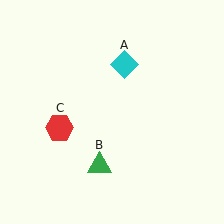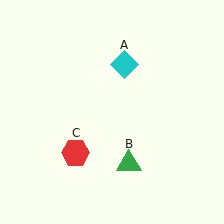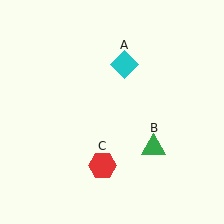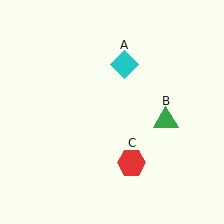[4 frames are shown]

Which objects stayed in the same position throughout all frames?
Cyan diamond (object A) remained stationary.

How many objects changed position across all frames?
2 objects changed position: green triangle (object B), red hexagon (object C).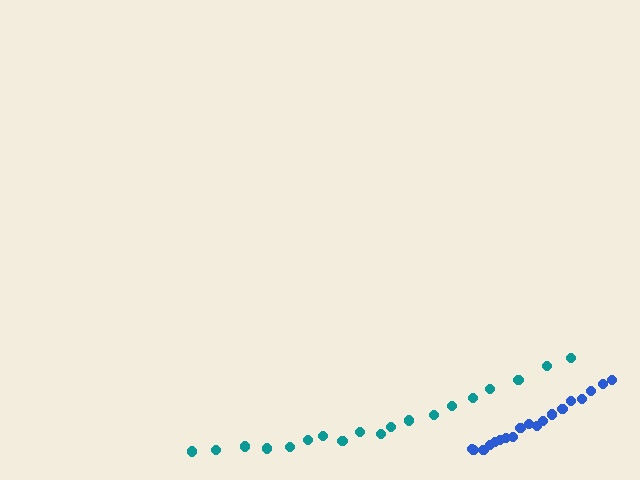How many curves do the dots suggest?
There are 2 distinct paths.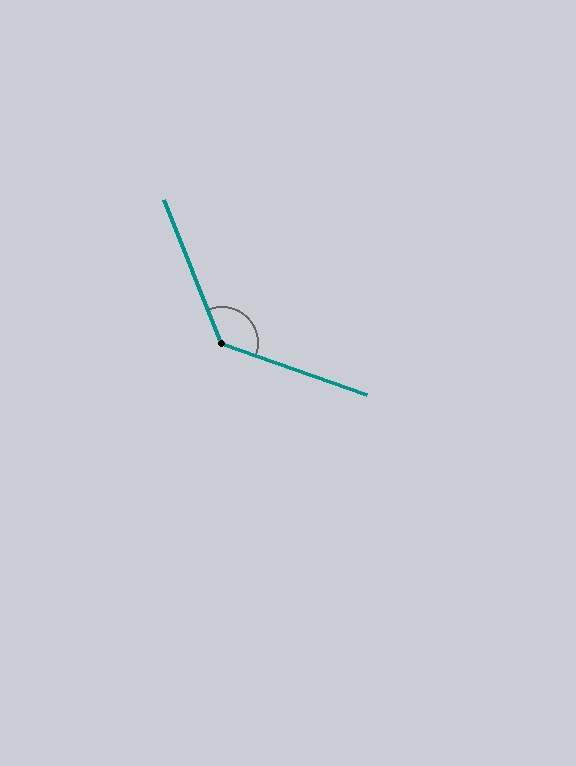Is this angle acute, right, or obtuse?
It is obtuse.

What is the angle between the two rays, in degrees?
Approximately 131 degrees.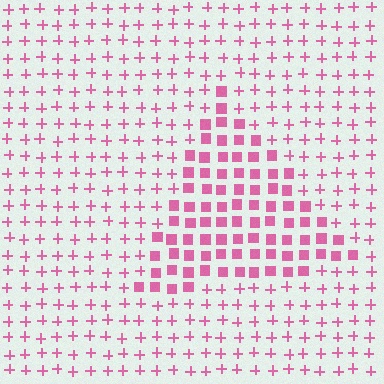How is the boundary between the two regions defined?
The boundary is defined by a change in element shape: squares inside vs. plus signs outside. All elements share the same color and spacing.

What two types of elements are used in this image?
The image uses squares inside the triangle region and plus signs outside it.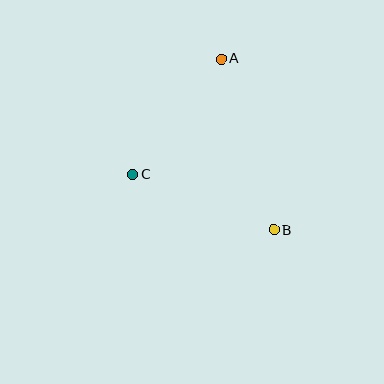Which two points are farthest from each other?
Points A and B are farthest from each other.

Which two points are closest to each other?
Points A and C are closest to each other.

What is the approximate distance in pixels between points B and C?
The distance between B and C is approximately 152 pixels.